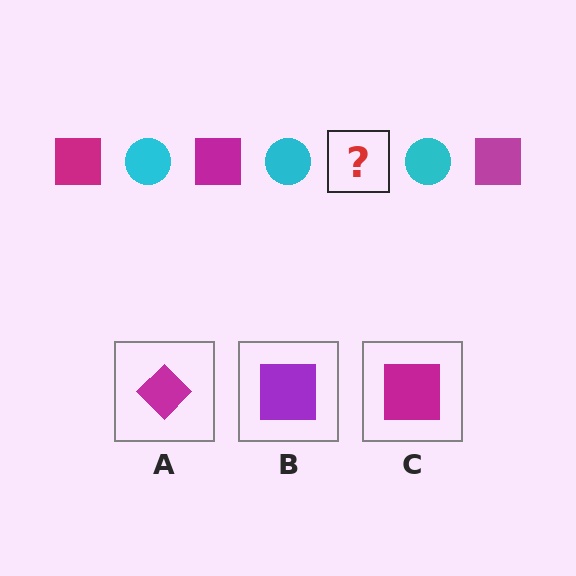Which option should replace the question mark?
Option C.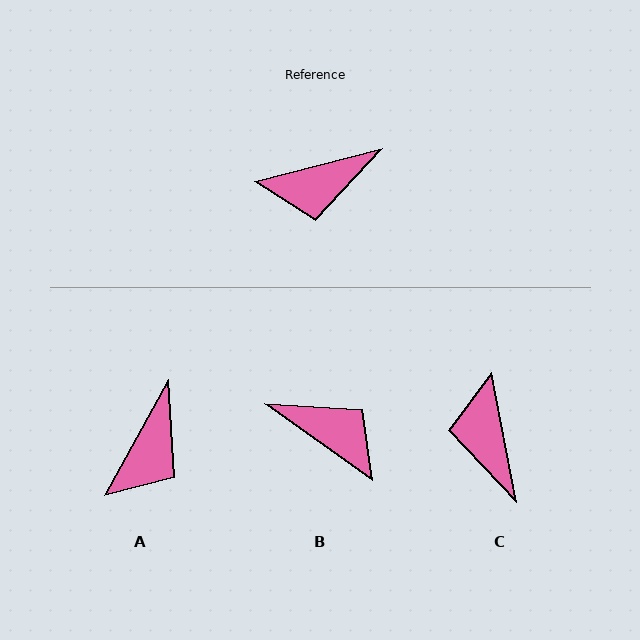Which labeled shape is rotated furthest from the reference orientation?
B, about 130 degrees away.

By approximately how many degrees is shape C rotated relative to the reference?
Approximately 94 degrees clockwise.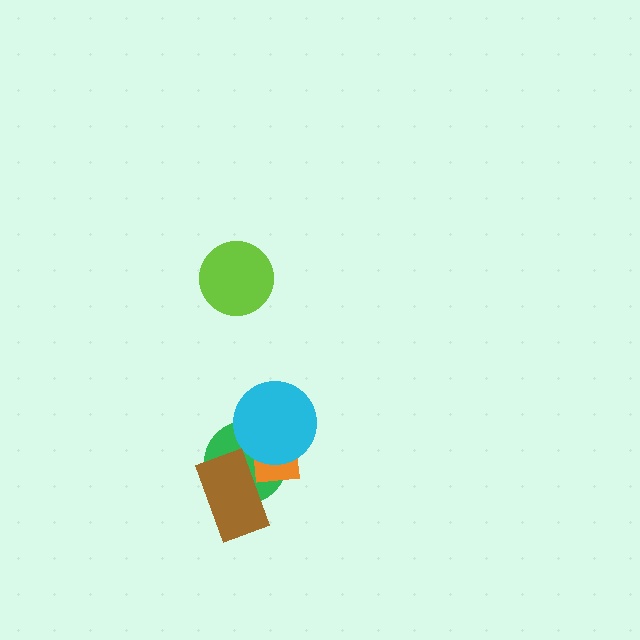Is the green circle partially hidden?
Yes, it is partially covered by another shape.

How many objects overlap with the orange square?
3 objects overlap with the orange square.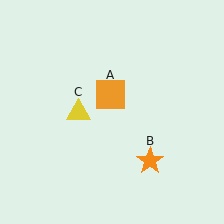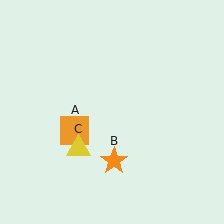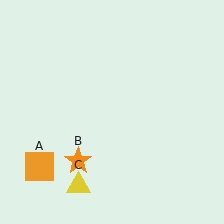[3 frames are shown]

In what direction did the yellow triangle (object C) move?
The yellow triangle (object C) moved down.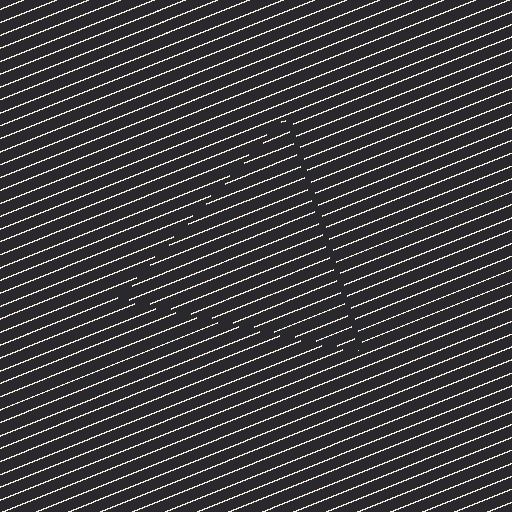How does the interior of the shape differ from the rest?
The interior of the shape contains the same grating, shifted by half a period — the contour is defined by the phase discontinuity where line-ends from the inner and outer gratings abut.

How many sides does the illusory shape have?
3 sides — the line-ends trace a triangle.